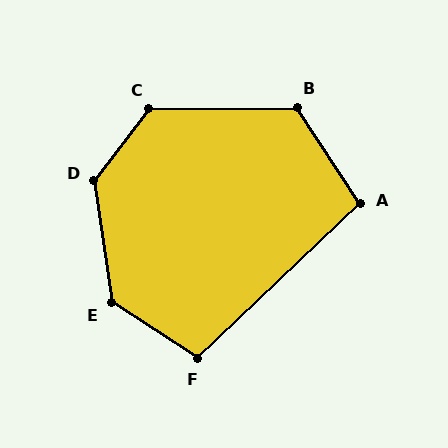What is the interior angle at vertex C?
Approximately 128 degrees (obtuse).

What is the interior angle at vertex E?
Approximately 131 degrees (obtuse).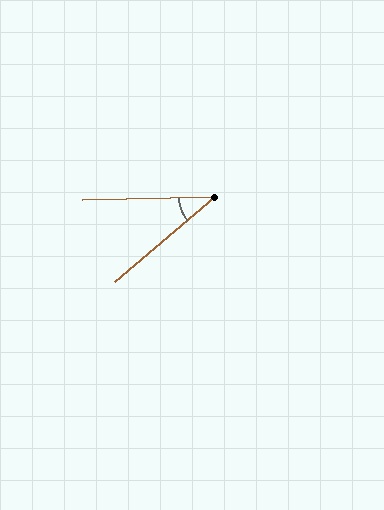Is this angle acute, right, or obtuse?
It is acute.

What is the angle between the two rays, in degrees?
Approximately 39 degrees.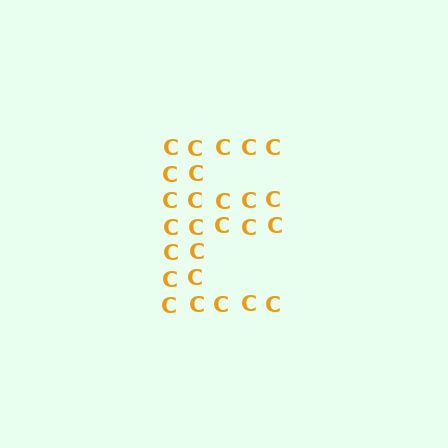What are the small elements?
The small elements are letter C's.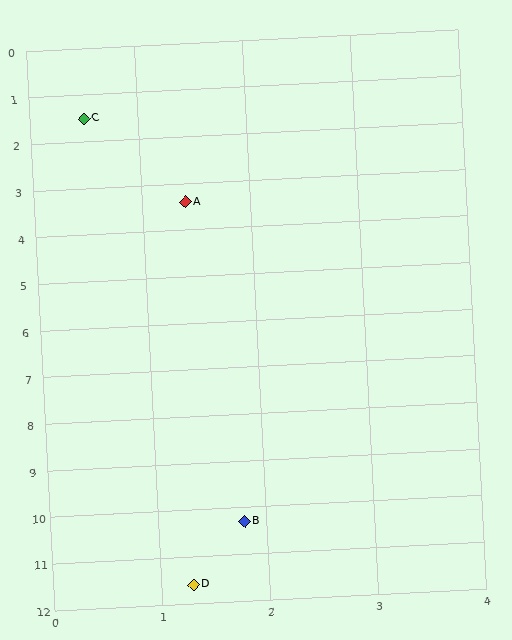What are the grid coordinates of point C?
Point C is at approximately (0.5, 1.5).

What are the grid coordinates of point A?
Point A is at approximately (1.4, 3.4).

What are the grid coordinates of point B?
Point B is at approximately (1.8, 10.3).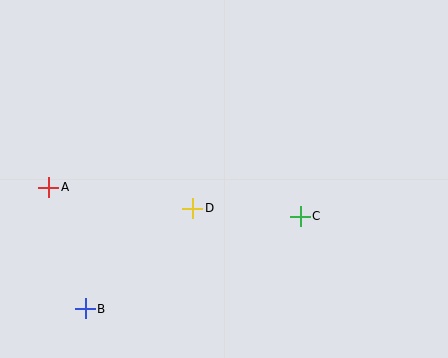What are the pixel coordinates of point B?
Point B is at (85, 309).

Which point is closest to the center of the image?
Point D at (193, 208) is closest to the center.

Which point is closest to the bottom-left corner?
Point B is closest to the bottom-left corner.